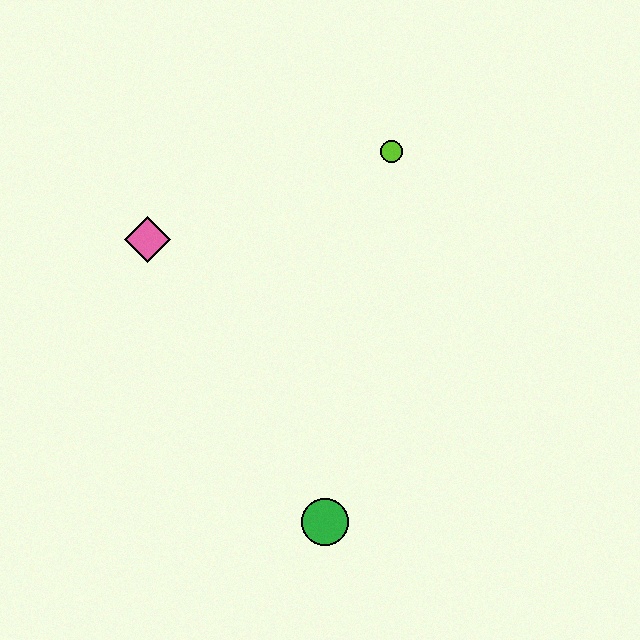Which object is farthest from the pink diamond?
The green circle is farthest from the pink diamond.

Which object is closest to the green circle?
The pink diamond is closest to the green circle.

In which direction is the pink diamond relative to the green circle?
The pink diamond is above the green circle.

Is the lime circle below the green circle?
No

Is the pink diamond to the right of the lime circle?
No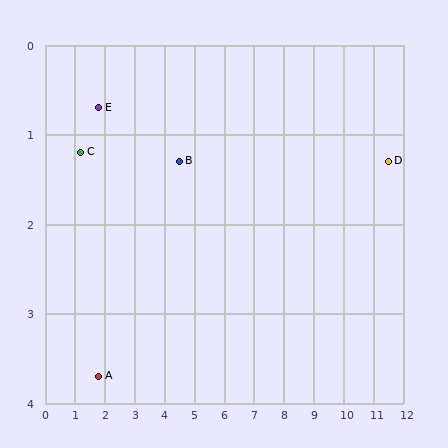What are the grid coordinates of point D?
Point D is at approximately (11.5, 1.3).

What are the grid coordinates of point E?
Point E is at approximately (1.8, 0.7).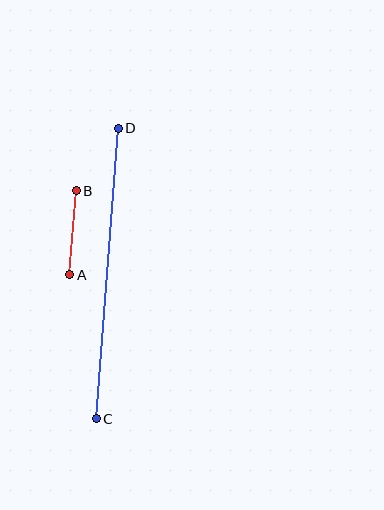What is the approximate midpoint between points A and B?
The midpoint is at approximately (73, 233) pixels.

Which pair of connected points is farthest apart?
Points C and D are farthest apart.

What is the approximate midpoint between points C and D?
The midpoint is at approximately (107, 274) pixels.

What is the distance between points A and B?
The distance is approximately 84 pixels.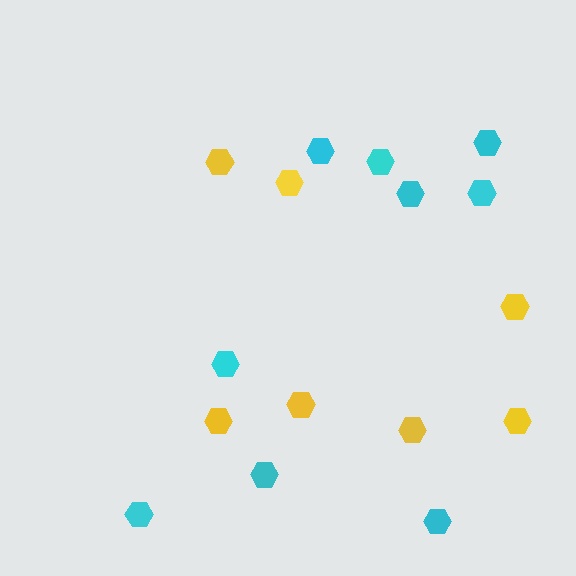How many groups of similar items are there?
There are 2 groups: one group of yellow hexagons (7) and one group of cyan hexagons (9).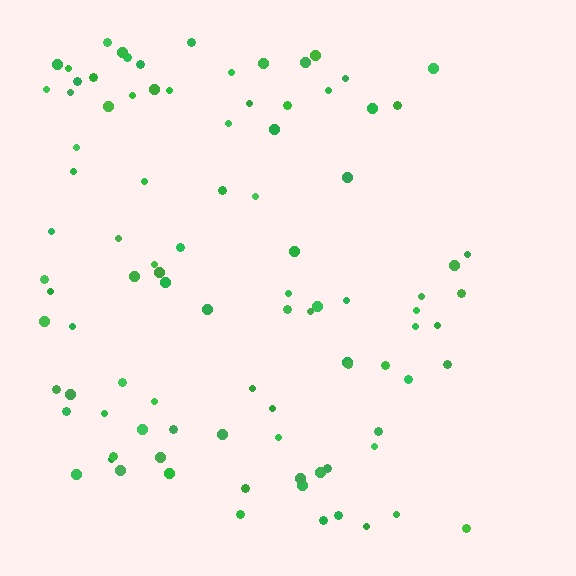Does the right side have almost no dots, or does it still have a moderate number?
Still a moderate number, just noticeably fewer than the left.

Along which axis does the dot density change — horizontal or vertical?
Horizontal.